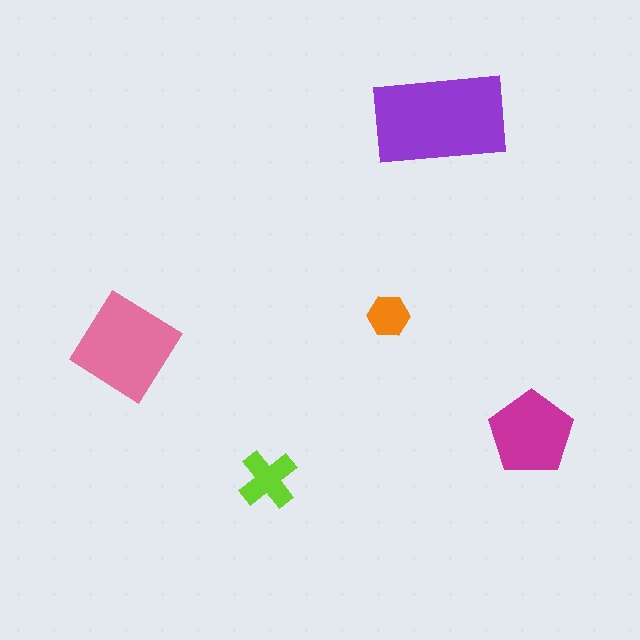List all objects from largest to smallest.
The purple rectangle, the pink diamond, the magenta pentagon, the lime cross, the orange hexagon.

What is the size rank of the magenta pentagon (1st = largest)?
3rd.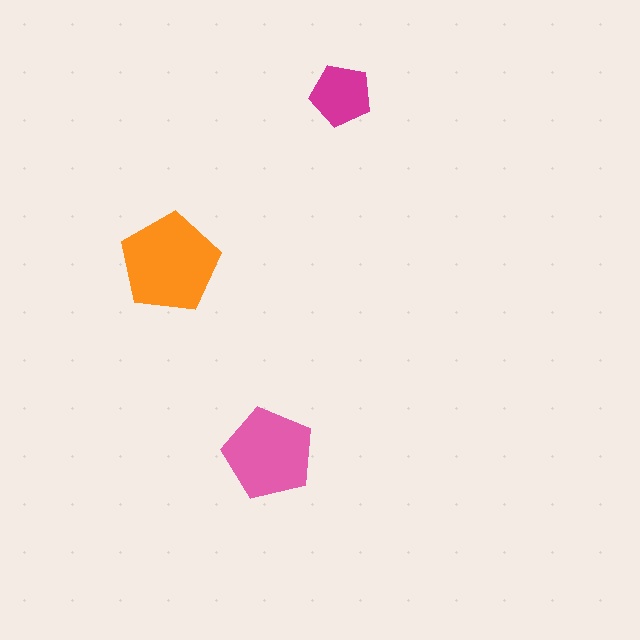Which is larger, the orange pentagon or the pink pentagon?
The orange one.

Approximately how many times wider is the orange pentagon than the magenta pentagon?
About 1.5 times wider.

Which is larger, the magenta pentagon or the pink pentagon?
The pink one.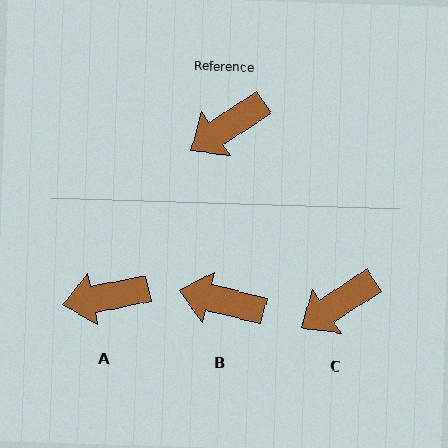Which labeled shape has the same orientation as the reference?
C.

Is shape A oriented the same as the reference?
No, it is off by about 23 degrees.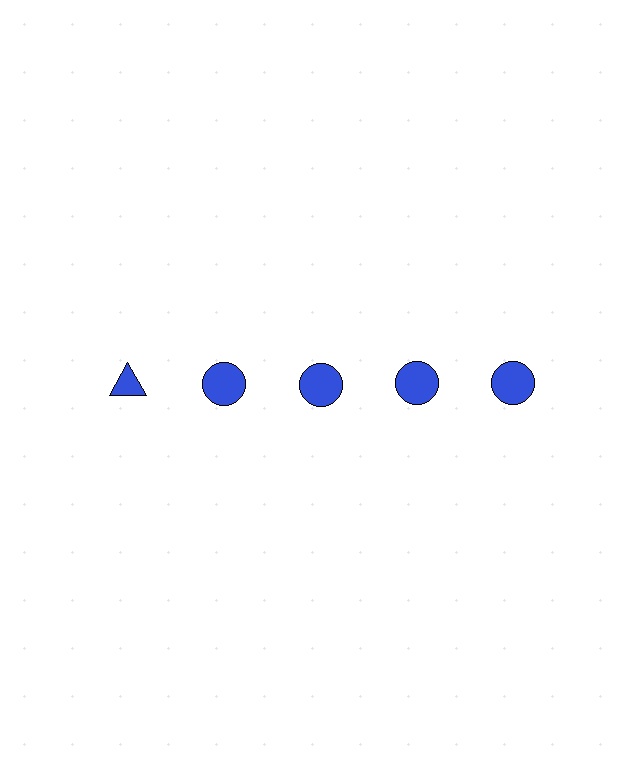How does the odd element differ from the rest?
It has a different shape: triangle instead of circle.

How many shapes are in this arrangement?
There are 5 shapes arranged in a grid pattern.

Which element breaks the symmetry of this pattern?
The blue triangle in the top row, leftmost column breaks the symmetry. All other shapes are blue circles.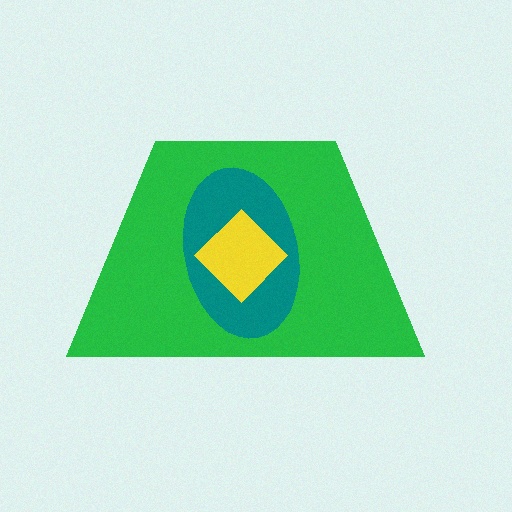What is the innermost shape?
The yellow diamond.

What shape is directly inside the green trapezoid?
The teal ellipse.